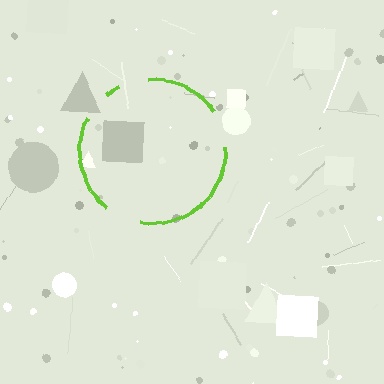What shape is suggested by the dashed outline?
The dashed outline suggests a circle.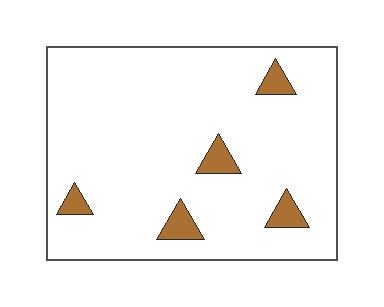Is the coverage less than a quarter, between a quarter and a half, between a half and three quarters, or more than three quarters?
Less than a quarter.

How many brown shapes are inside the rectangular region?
5.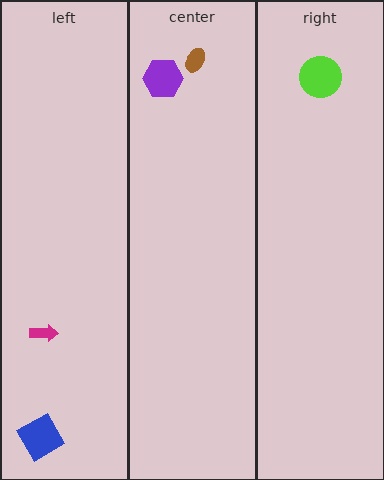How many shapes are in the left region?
2.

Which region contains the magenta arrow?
The left region.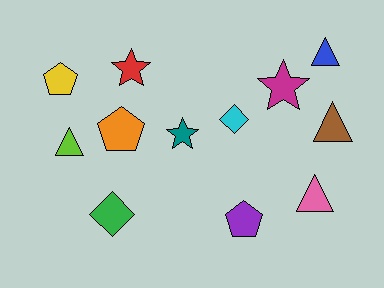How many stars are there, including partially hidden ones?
There are 3 stars.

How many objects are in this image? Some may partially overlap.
There are 12 objects.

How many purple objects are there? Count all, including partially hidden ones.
There is 1 purple object.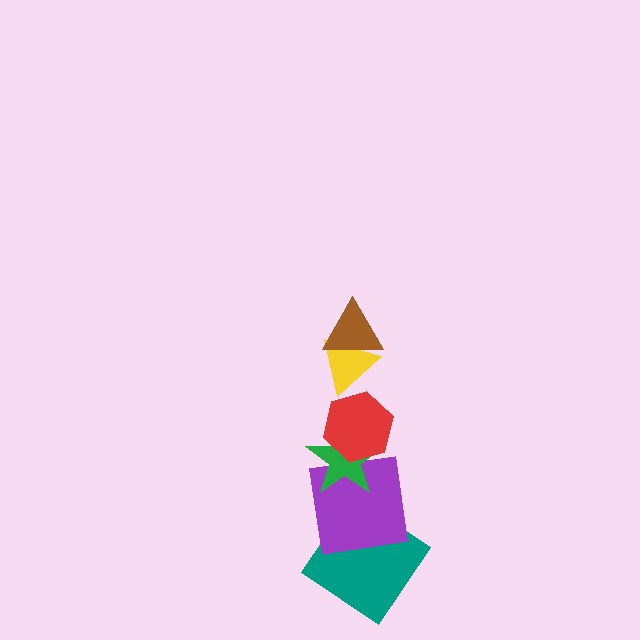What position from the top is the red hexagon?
The red hexagon is 3rd from the top.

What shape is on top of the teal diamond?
The purple square is on top of the teal diamond.